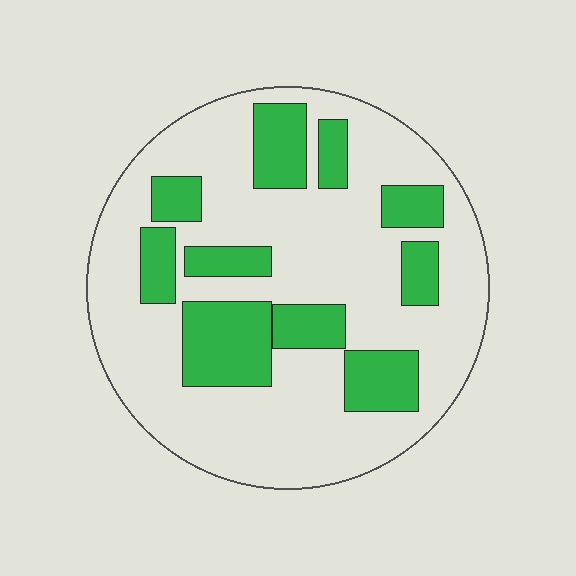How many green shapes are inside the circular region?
10.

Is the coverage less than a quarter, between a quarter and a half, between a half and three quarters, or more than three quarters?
Between a quarter and a half.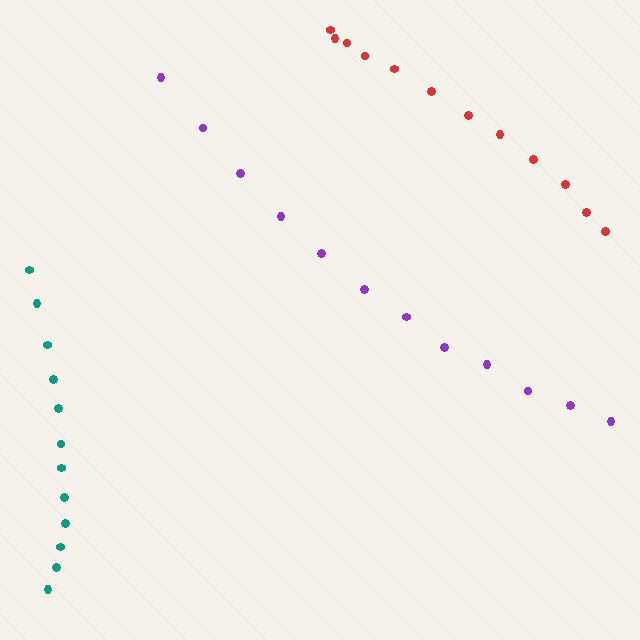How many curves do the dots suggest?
There are 3 distinct paths.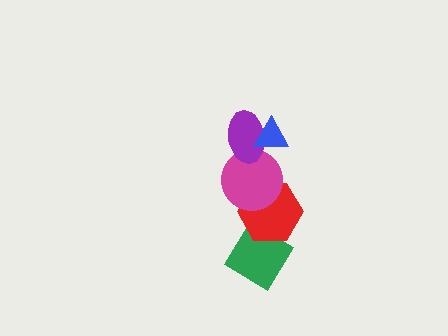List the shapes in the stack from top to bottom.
From top to bottom: the blue triangle, the purple ellipse, the magenta circle, the red hexagon, the green diamond.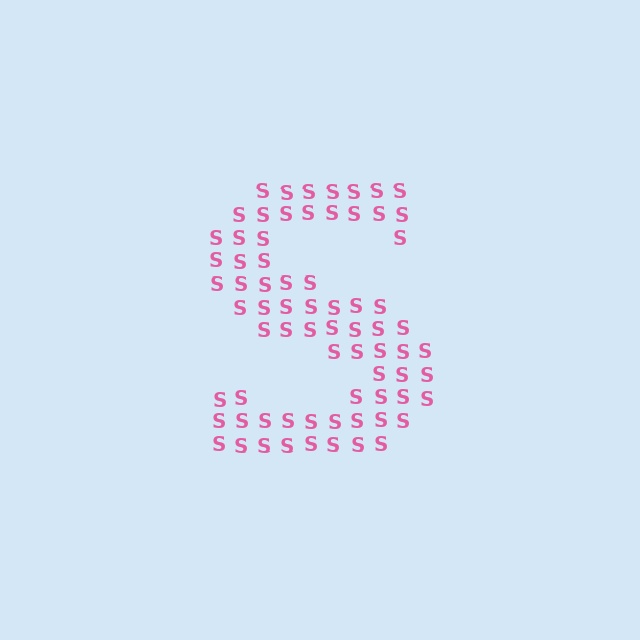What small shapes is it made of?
It is made of small letter S's.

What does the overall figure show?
The overall figure shows the letter S.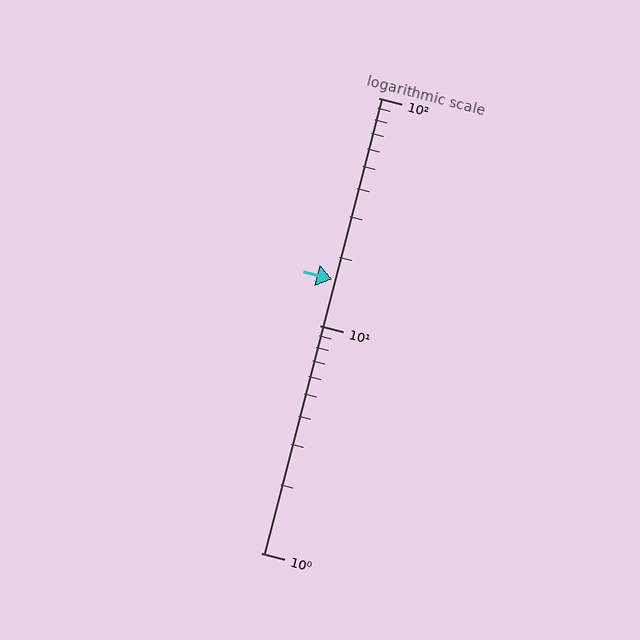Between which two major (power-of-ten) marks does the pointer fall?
The pointer is between 10 and 100.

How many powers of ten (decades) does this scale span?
The scale spans 2 decades, from 1 to 100.